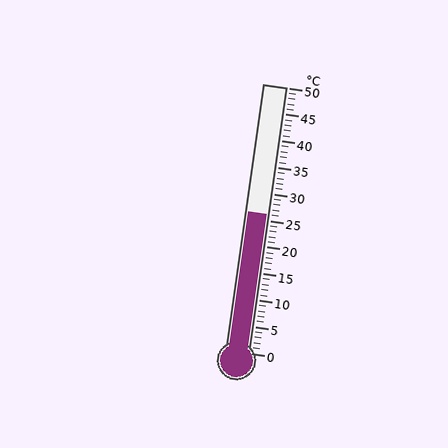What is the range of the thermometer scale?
The thermometer scale ranges from 0°C to 50°C.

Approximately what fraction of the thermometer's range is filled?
The thermometer is filled to approximately 50% of its range.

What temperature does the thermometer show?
The thermometer shows approximately 26°C.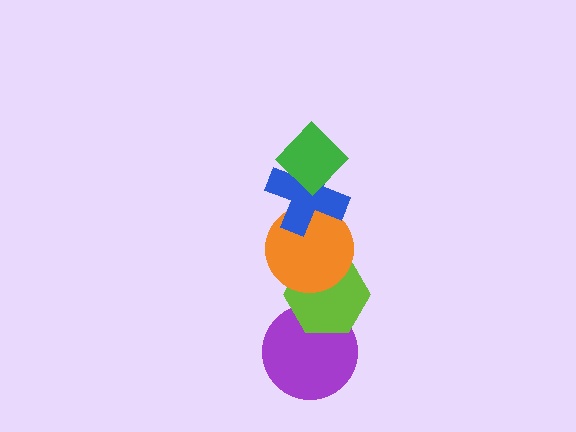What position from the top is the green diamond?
The green diamond is 1st from the top.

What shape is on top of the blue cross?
The green diamond is on top of the blue cross.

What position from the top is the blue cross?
The blue cross is 2nd from the top.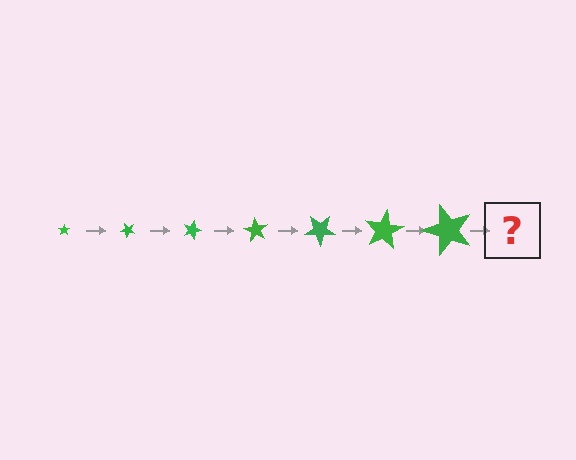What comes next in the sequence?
The next element should be a star, larger than the previous one and rotated 315 degrees from the start.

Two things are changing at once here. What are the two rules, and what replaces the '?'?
The two rules are that the star grows larger each step and it rotates 45 degrees each step. The '?' should be a star, larger than the previous one and rotated 315 degrees from the start.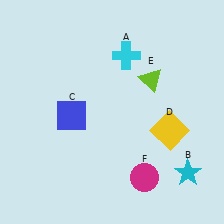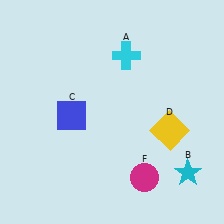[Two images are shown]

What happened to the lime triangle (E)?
The lime triangle (E) was removed in Image 2. It was in the top-right area of Image 1.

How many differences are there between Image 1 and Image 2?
There is 1 difference between the two images.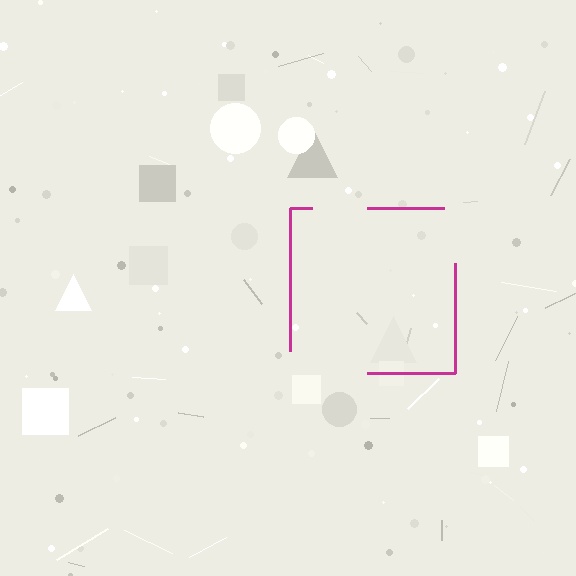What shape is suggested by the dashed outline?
The dashed outline suggests a square.